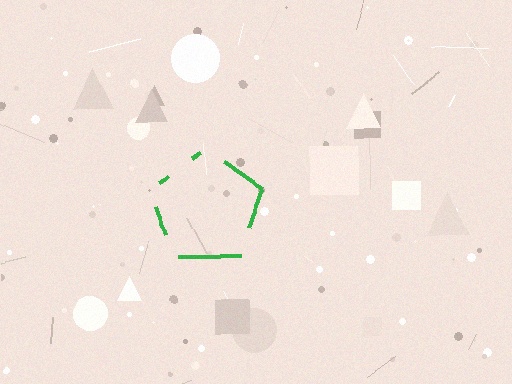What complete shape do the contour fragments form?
The contour fragments form a pentagon.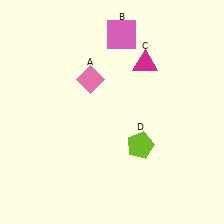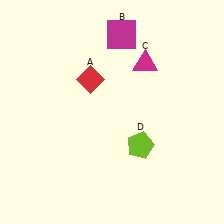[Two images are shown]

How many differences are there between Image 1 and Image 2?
There are 2 differences between the two images.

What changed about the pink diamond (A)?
In Image 1, A is pink. In Image 2, it changed to red.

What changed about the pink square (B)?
In Image 1, B is pink. In Image 2, it changed to magenta.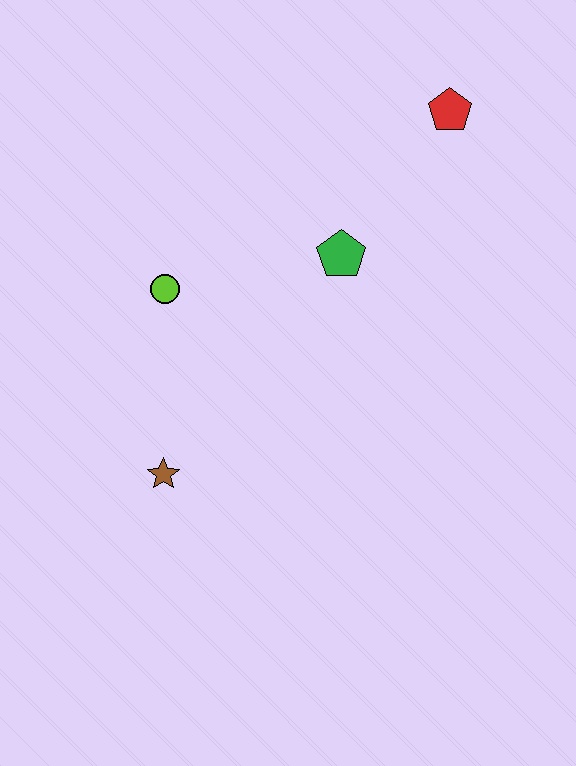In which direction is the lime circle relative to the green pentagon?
The lime circle is to the left of the green pentagon.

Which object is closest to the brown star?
The lime circle is closest to the brown star.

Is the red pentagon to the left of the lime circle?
No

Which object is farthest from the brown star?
The red pentagon is farthest from the brown star.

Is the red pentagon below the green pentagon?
No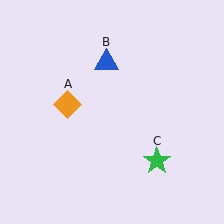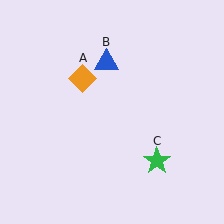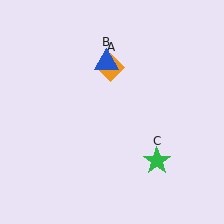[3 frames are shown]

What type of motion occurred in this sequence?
The orange diamond (object A) rotated clockwise around the center of the scene.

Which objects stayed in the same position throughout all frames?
Blue triangle (object B) and green star (object C) remained stationary.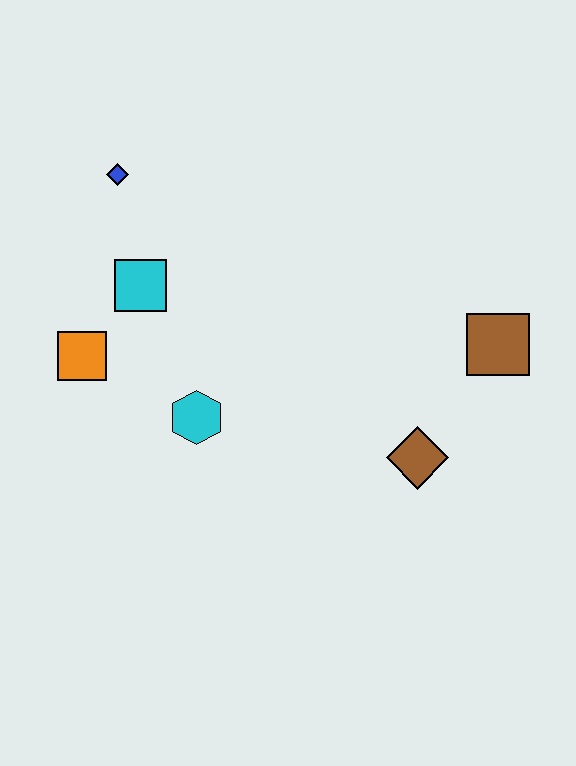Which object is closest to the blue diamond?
The cyan square is closest to the blue diamond.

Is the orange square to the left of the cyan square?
Yes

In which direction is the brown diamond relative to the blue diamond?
The brown diamond is to the right of the blue diamond.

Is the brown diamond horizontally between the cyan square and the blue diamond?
No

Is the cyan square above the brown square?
Yes